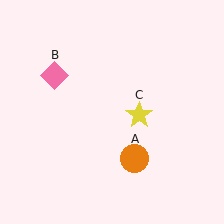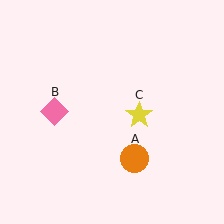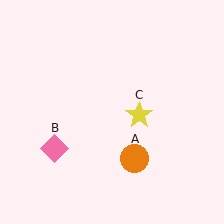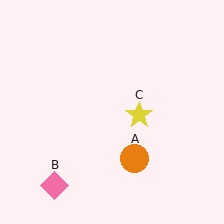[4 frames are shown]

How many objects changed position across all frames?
1 object changed position: pink diamond (object B).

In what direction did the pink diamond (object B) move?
The pink diamond (object B) moved down.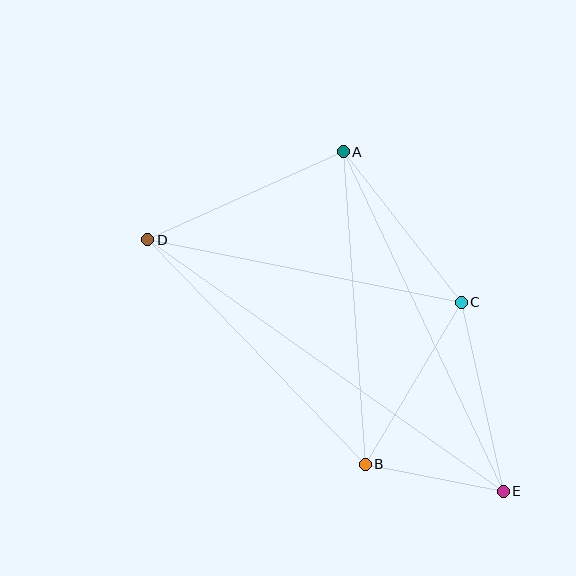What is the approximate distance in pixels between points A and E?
The distance between A and E is approximately 376 pixels.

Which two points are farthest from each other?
Points D and E are farthest from each other.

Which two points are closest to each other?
Points B and E are closest to each other.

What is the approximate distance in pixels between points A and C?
The distance between A and C is approximately 192 pixels.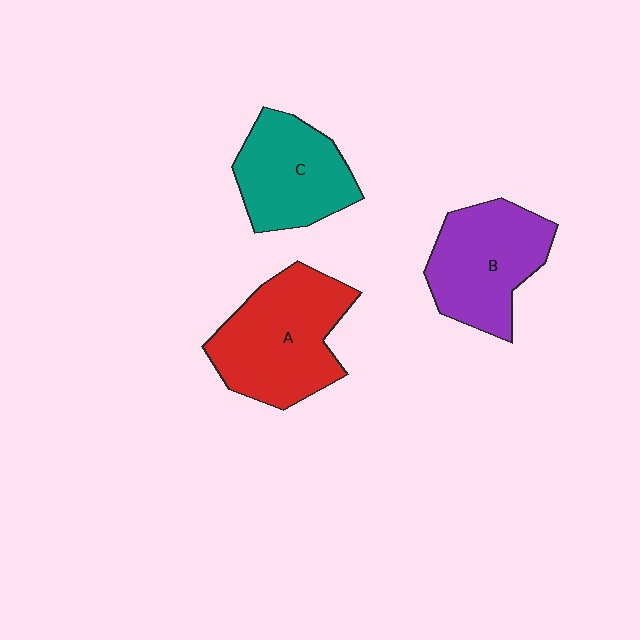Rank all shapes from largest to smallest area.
From largest to smallest: A (red), B (purple), C (teal).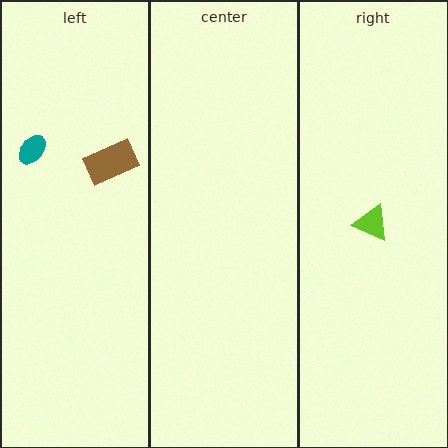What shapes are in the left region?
The brown rectangle, the teal ellipse.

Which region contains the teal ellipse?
The left region.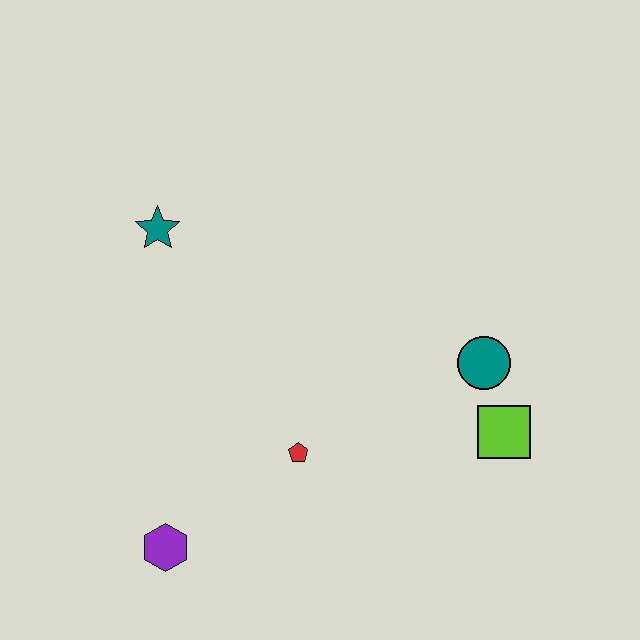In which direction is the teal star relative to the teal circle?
The teal star is to the left of the teal circle.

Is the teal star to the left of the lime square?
Yes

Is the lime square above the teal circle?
No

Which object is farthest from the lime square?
The teal star is farthest from the lime square.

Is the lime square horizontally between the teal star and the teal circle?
No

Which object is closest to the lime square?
The teal circle is closest to the lime square.